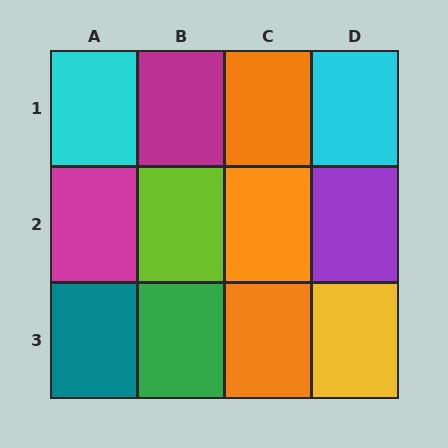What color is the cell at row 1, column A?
Cyan.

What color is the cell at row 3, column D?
Yellow.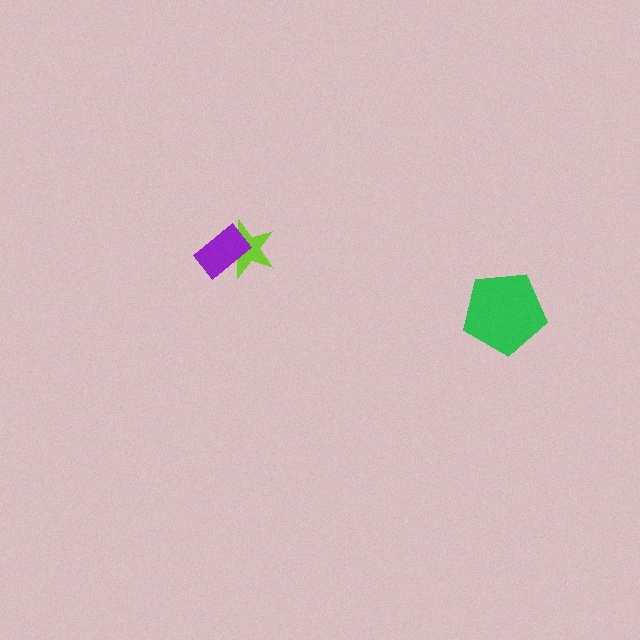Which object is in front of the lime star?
The purple rectangle is in front of the lime star.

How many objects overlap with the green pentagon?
0 objects overlap with the green pentagon.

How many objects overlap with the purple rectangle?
1 object overlaps with the purple rectangle.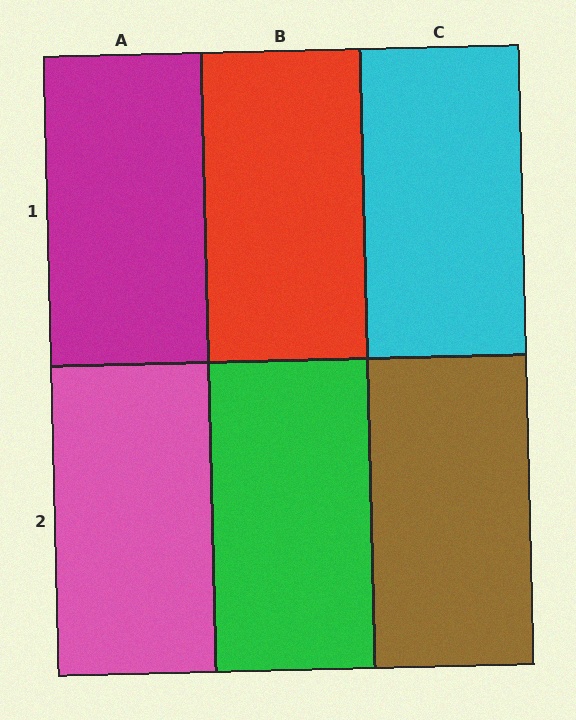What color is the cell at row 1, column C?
Cyan.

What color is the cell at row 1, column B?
Red.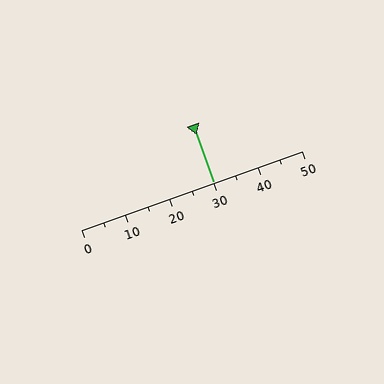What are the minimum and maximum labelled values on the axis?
The axis runs from 0 to 50.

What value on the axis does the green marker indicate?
The marker indicates approximately 30.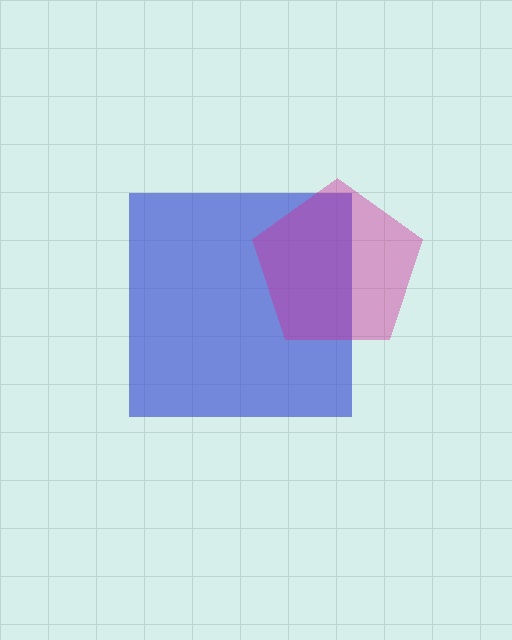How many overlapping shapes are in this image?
There are 2 overlapping shapes in the image.